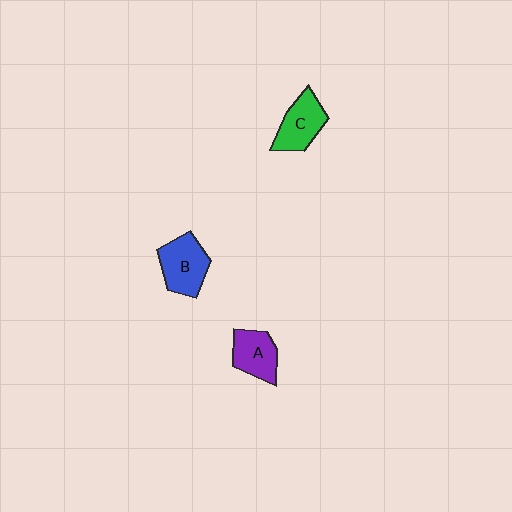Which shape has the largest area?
Shape B (blue).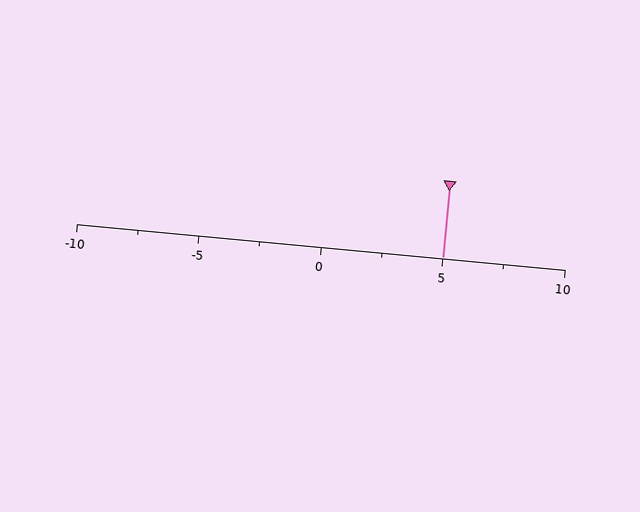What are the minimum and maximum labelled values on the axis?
The axis runs from -10 to 10.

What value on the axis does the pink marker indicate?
The marker indicates approximately 5.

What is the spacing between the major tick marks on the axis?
The major ticks are spaced 5 apart.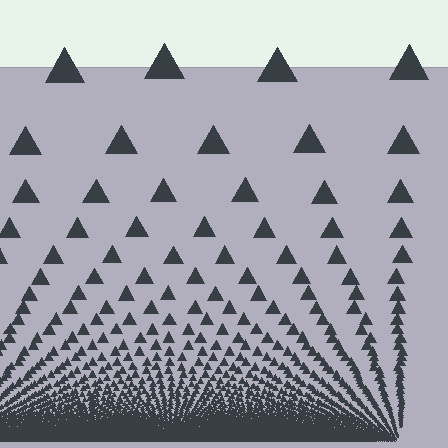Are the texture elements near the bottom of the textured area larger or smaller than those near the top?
Smaller. The gradient is inverted — elements near the bottom are smaller and denser.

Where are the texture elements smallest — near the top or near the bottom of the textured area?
Near the bottom.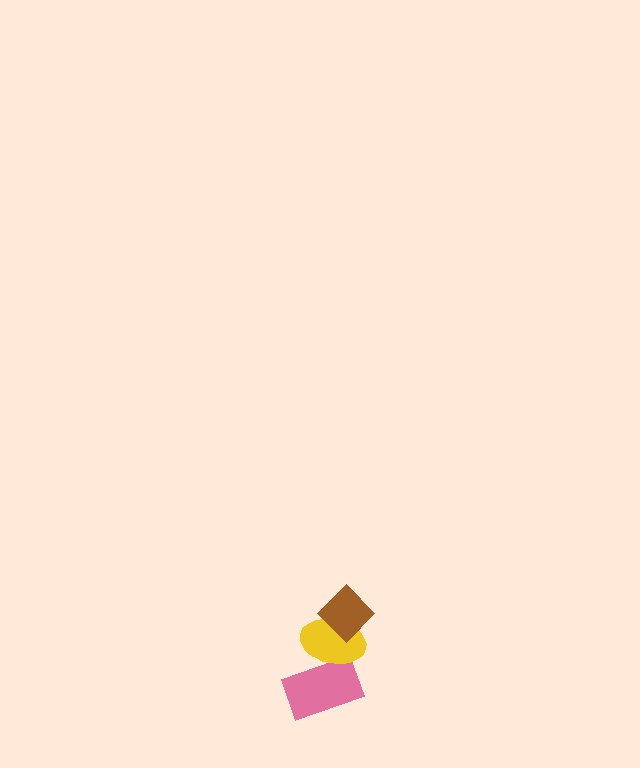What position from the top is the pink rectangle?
The pink rectangle is 3rd from the top.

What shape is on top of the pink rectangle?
The yellow ellipse is on top of the pink rectangle.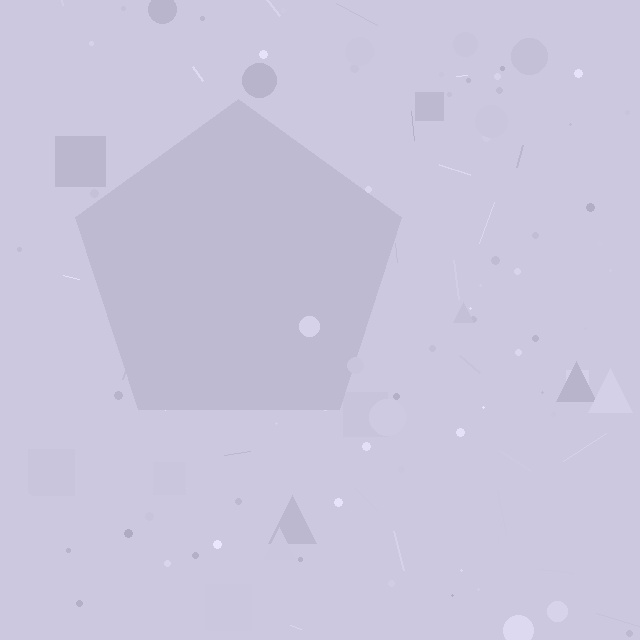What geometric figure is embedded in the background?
A pentagon is embedded in the background.